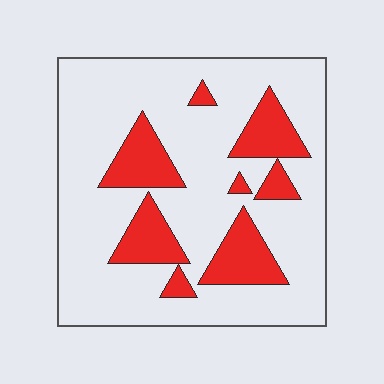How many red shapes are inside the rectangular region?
8.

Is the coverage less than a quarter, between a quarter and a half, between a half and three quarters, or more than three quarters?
Less than a quarter.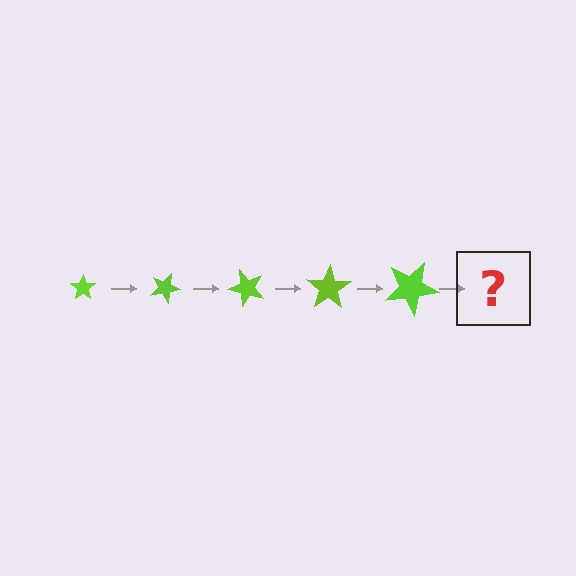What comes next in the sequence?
The next element should be a star, larger than the previous one and rotated 125 degrees from the start.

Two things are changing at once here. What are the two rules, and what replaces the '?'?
The two rules are that the star grows larger each step and it rotates 25 degrees each step. The '?' should be a star, larger than the previous one and rotated 125 degrees from the start.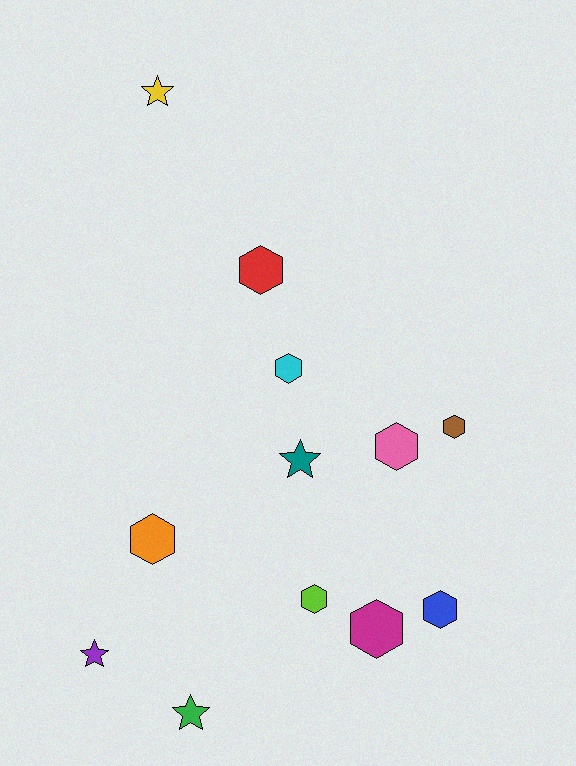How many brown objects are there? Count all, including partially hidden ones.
There is 1 brown object.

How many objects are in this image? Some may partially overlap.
There are 12 objects.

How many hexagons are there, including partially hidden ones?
There are 8 hexagons.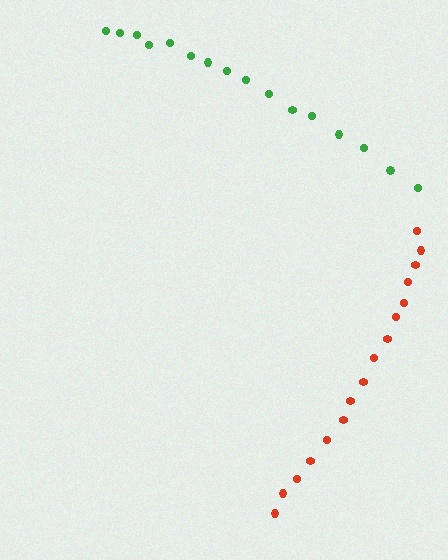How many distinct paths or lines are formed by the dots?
There are 2 distinct paths.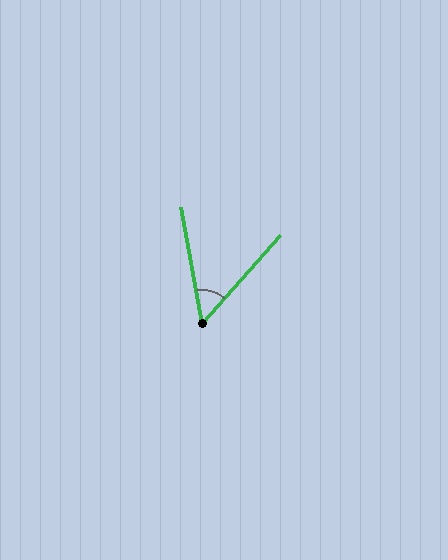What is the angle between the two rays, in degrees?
Approximately 52 degrees.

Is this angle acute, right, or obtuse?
It is acute.